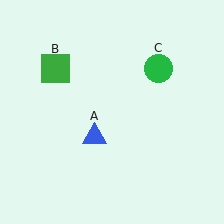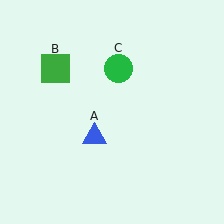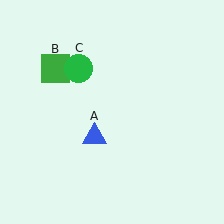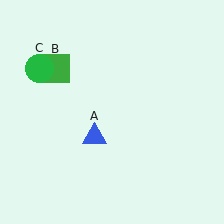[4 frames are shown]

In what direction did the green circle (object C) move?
The green circle (object C) moved left.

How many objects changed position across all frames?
1 object changed position: green circle (object C).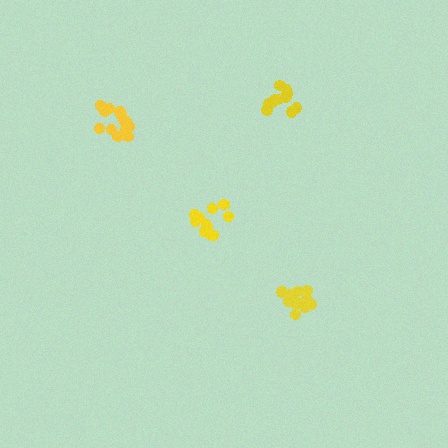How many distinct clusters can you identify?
There are 4 distinct clusters.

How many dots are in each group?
Group 1: 11 dots, Group 2: 12 dots, Group 3: 13 dots, Group 4: 11 dots (47 total).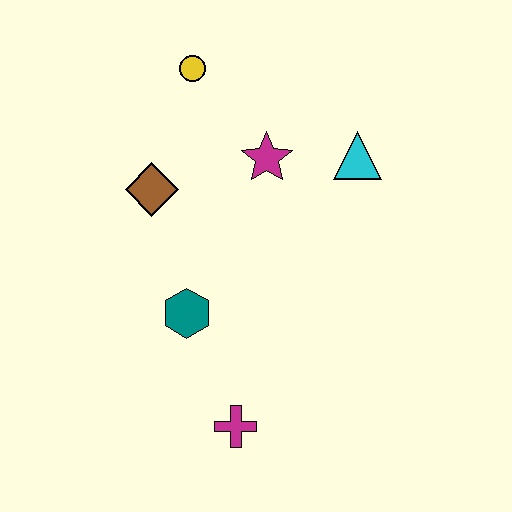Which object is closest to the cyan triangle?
The magenta star is closest to the cyan triangle.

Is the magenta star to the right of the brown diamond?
Yes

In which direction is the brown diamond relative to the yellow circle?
The brown diamond is below the yellow circle.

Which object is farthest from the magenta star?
The magenta cross is farthest from the magenta star.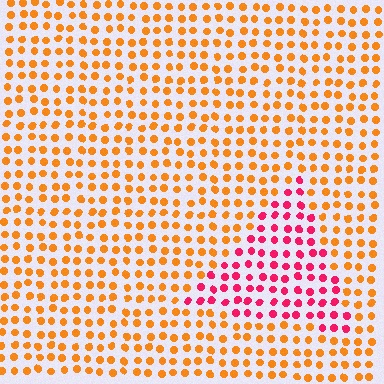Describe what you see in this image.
The image is filled with small orange elements in a uniform arrangement. A triangle-shaped region is visible where the elements are tinted to a slightly different hue, forming a subtle color boundary.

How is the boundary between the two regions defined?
The boundary is defined purely by a slight shift in hue (about 51 degrees). Spacing, size, and orientation are identical on both sides.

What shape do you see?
I see a triangle.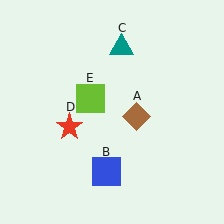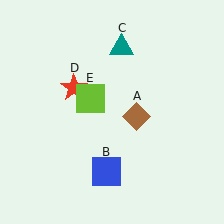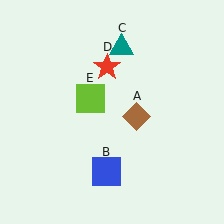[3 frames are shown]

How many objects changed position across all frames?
1 object changed position: red star (object D).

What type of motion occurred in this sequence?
The red star (object D) rotated clockwise around the center of the scene.